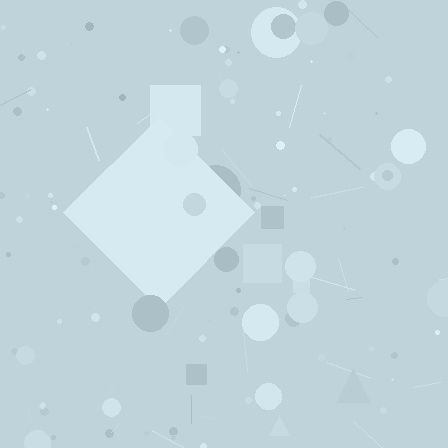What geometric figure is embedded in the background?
A diamond is embedded in the background.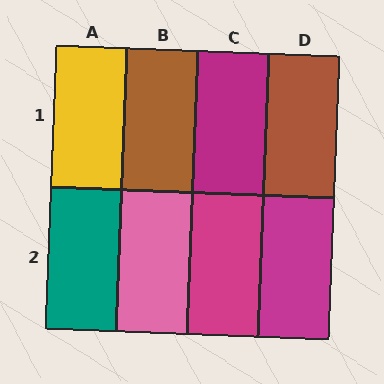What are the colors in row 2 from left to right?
Teal, pink, magenta, magenta.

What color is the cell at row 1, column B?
Brown.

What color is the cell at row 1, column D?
Brown.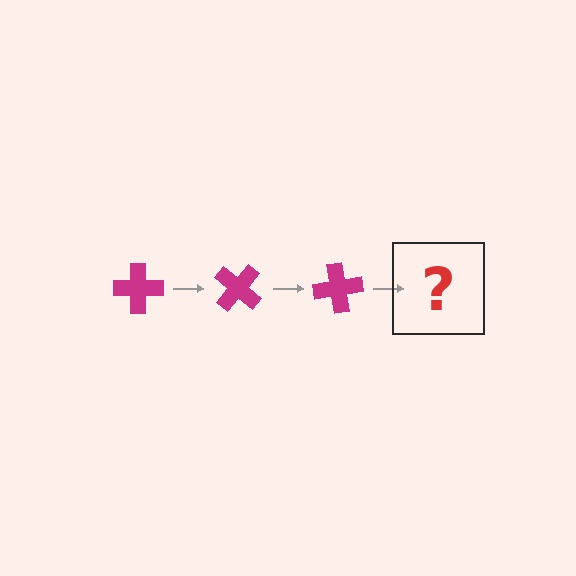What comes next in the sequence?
The next element should be a magenta cross rotated 120 degrees.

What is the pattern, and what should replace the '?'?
The pattern is that the cross rotates 40 degrees each step. The '?' should be a magenta cross rotated 120 degrees.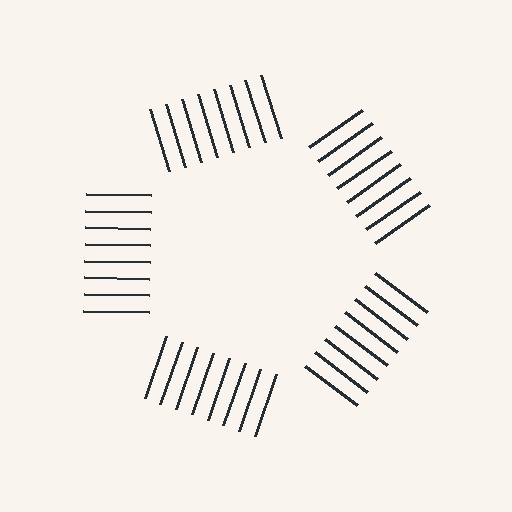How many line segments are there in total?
40 — 8 along each of the 5 edges.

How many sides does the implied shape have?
5 sides — the line-ends trace a pentagon.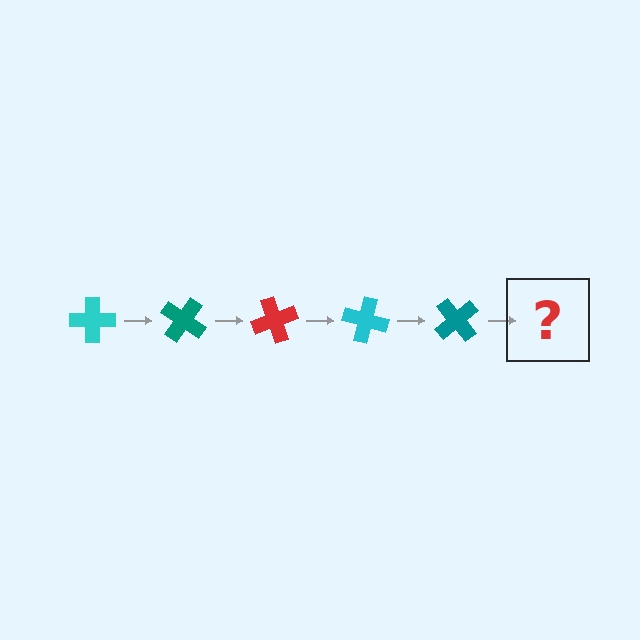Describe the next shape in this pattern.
It should be a red cross, rotated 175 degrees from the start.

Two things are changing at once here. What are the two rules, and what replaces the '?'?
The two rules are that it rotates 35 degrees each step and the color cycles through cyan, teal, and red. The '?' should be a red cross, rotated 175 degrees from the start.